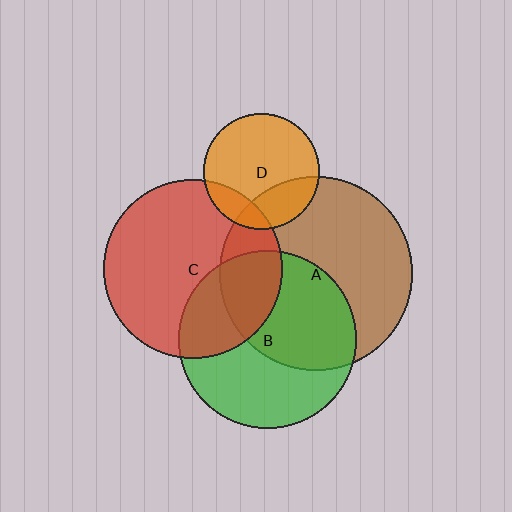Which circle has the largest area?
Circle A (brown).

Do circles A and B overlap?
Yes.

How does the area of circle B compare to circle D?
Approximately 2.4 times.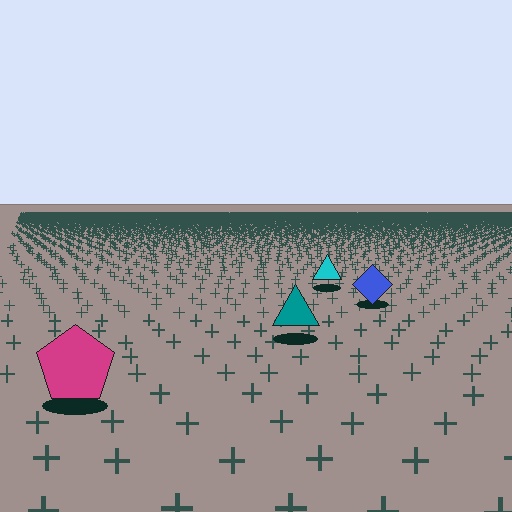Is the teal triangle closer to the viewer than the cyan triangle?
Yes. The teal triangle is closer — you can tell from the texture gradient: the ground texture is coarser near it.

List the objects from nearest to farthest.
From nearest to farthest: the magenta pentagon, the teal triangle, the blue diamond, the cyan triangle.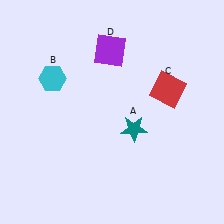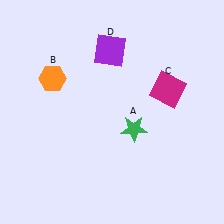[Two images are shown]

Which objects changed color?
A changed from teal to green. B changed from cyan to orange. C changed from red to magenta.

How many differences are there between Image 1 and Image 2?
There are 3 differences between the two images.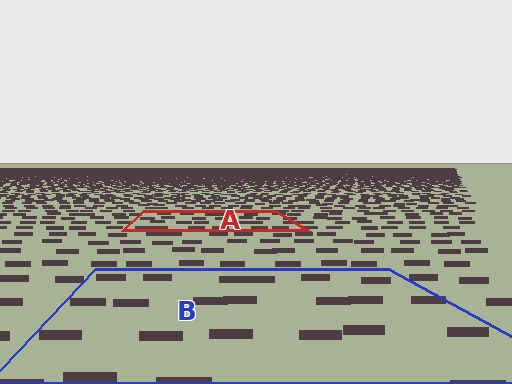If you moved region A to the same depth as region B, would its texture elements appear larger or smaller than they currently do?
They would appear larger. At a closer depth, the same texture elements are projected at a bigger on-screen size.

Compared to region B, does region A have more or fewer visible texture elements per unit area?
Region A has more texture elements per unit area — they are packed more densely because it is farther away.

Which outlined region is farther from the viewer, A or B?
Region A is farther from the viewer — the texture elements inside it appear smaller and more densely packed.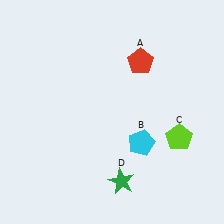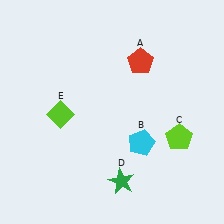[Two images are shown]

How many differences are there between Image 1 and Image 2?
There is 1 difference between the two images.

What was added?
A lime diamond (E) was added in Image 2.